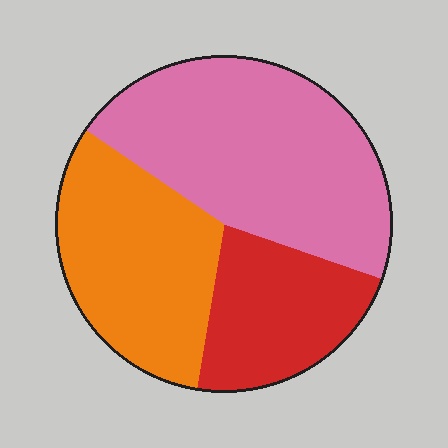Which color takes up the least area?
Red, at roughly 20%.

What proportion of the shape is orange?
Orange takes up about one third (1/3) of the shape.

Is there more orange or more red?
Orange.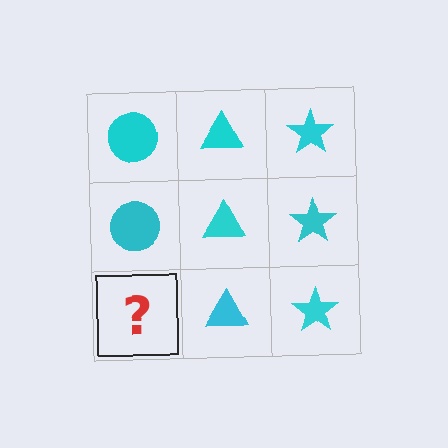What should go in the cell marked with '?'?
The missing cell should contain a cyan circle.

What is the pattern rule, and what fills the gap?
The rule is that each column has a consistent shape. The gap should be filled with a cyan circle.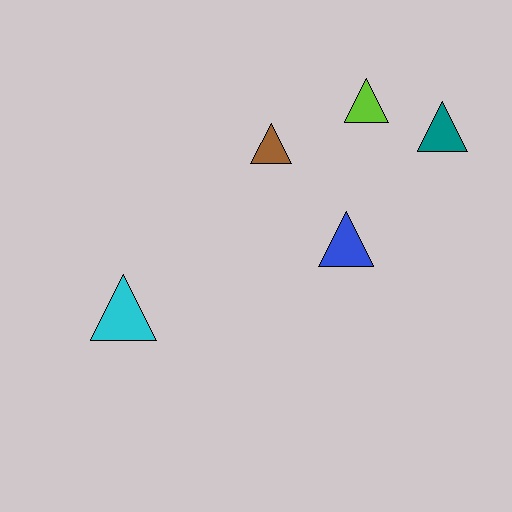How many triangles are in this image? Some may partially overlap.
There are 5 triangles.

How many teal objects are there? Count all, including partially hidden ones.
There is 1 teal object.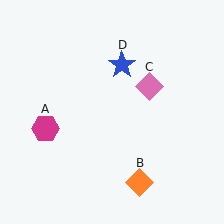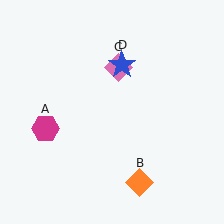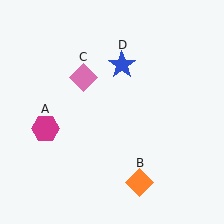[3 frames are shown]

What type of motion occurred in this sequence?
The pink diamond (object C) rotated counterclockwise around the center of the scene.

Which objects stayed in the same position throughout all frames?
Magenta hexagon (object A) and orange diamond (object B) and blue star (object D) remained stationary.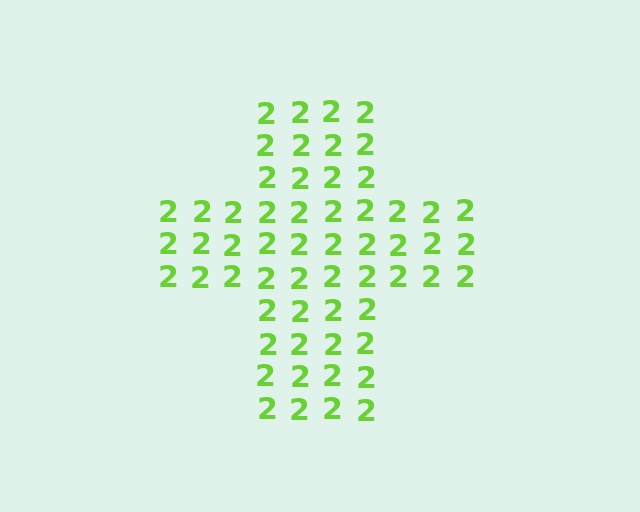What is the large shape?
The large shape is a cross.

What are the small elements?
The small elements are digit 2's.